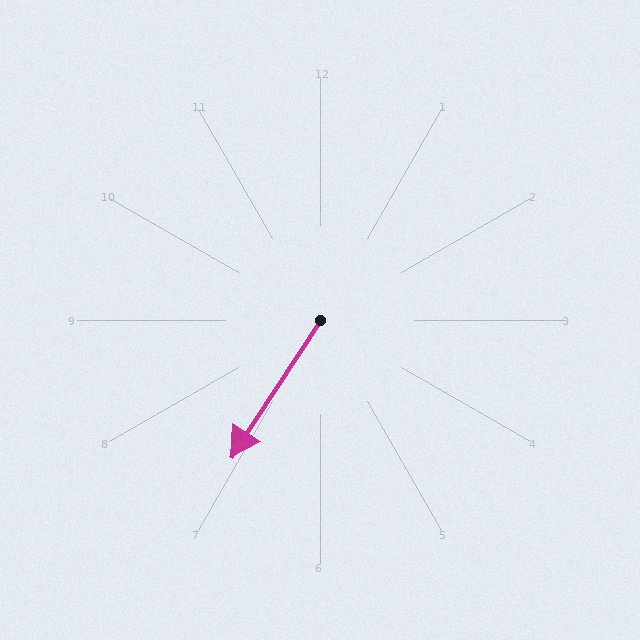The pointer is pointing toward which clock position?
Roughly 7 o'clock.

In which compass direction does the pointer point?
Southwest.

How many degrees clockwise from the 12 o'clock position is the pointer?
Approximately 213 degrees.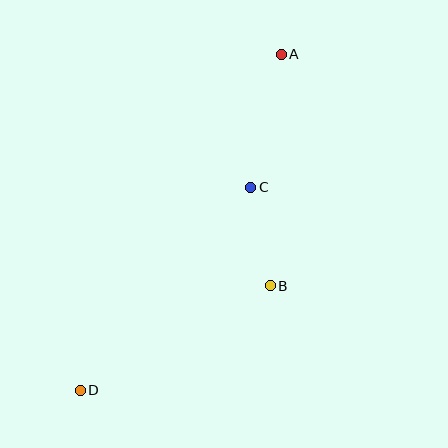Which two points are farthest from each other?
Points A and D are farthest from each other.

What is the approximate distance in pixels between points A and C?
The distance between A and C is approximately 137 pixels.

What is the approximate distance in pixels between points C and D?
The distance between C and D is approximately 265 pixels.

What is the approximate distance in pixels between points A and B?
The distance between A and B is approximately 232 pixels.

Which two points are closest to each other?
Points B and C are closest to each other.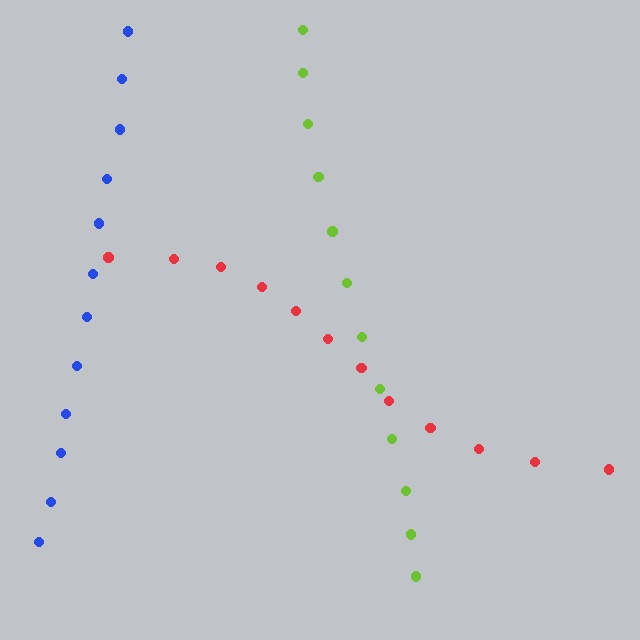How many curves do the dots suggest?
There are 3 distinct paths.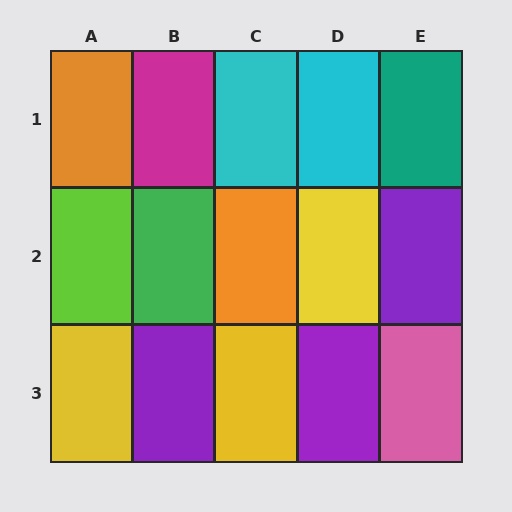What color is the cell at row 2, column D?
Yellow.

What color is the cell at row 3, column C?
Yellow.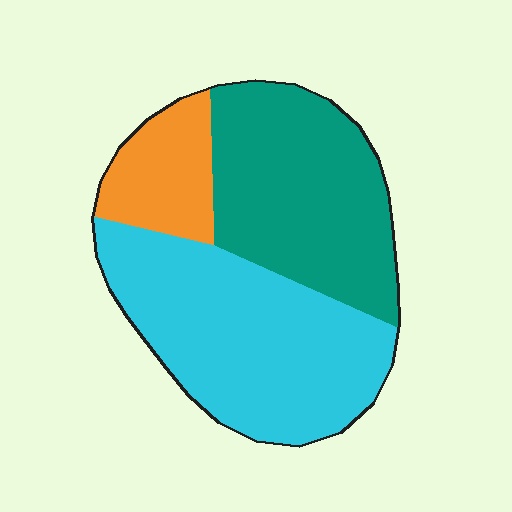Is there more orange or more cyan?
Cyan.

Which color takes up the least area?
Orange, at roughly 15%.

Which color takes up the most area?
Cyan, at roughly 45%.